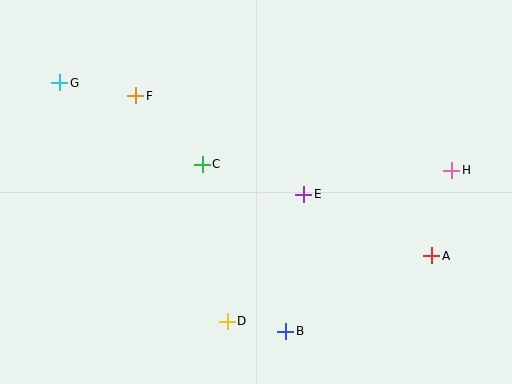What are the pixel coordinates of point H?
Point H is at (452, 170).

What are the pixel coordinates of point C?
Point C is at (202, 164).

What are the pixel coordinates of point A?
Point A is at (432, 256).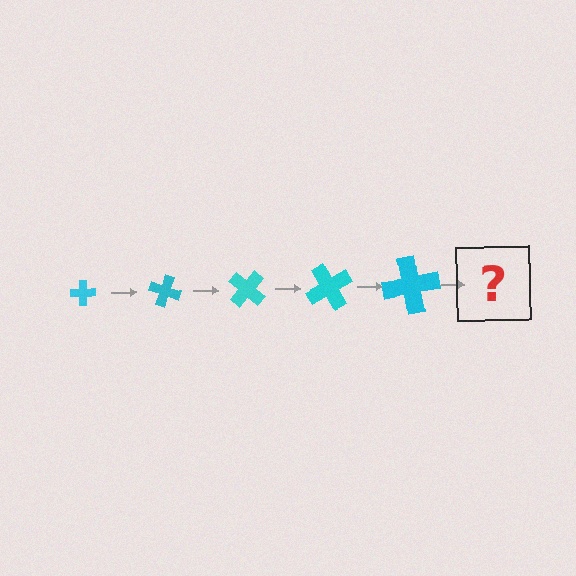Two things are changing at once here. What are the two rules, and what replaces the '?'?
The two rules are that the cross grows larger each step and it rotates 20 degrees each step. The '?' should be a cross, larger than the previous one and rotated 100 degrees from the start.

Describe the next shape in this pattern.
It should be a cross, larger than the previous one and rotated 100 degrees from the start.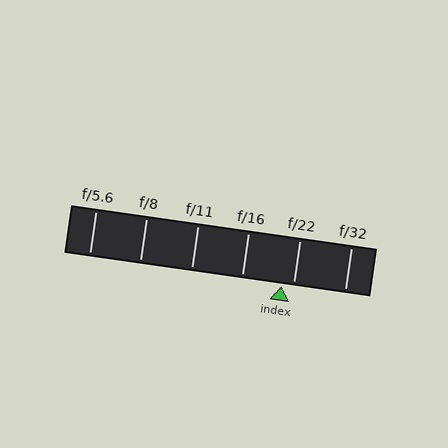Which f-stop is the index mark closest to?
The index mark is closest to f/22.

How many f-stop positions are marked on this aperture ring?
There are 6 f-stop positions marked.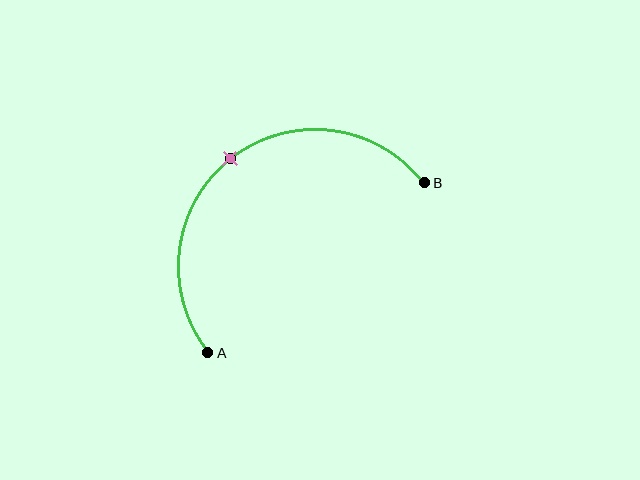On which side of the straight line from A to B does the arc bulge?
The arc bulges above and to the left of the straight line connecting A and B.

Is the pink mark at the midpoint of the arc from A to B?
Yes. The pink mark lies on the arc at equal arc-length from both A and B — it is the arc midpoint.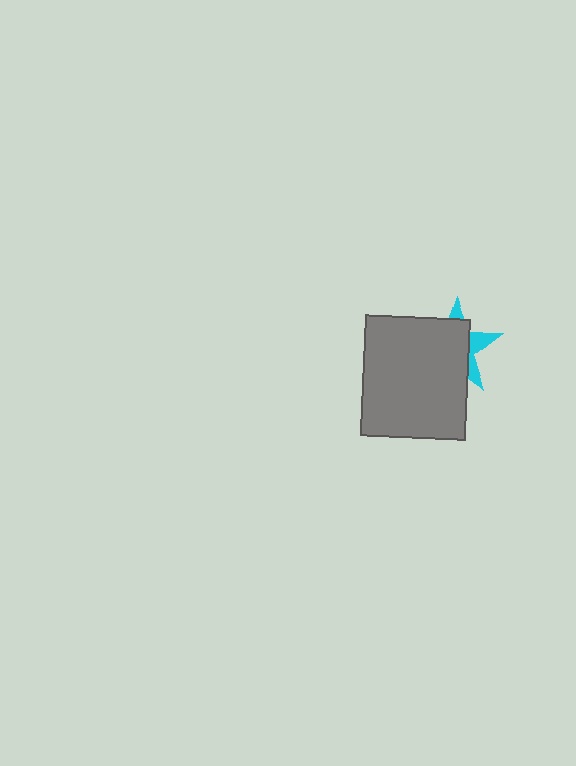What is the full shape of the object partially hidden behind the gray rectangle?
The partially hidden object is a cyan star.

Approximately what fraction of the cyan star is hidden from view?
Roughly 70% of the cyan star is hidden behind the gray rectangle.